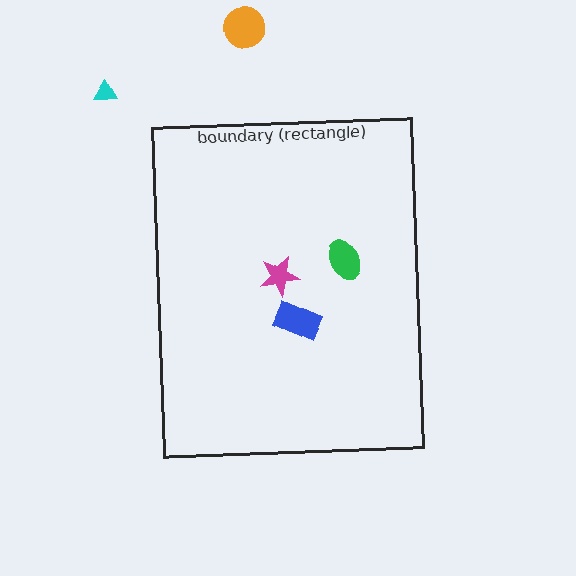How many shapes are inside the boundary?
3 inside, 2 outside.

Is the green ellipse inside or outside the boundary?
Inside.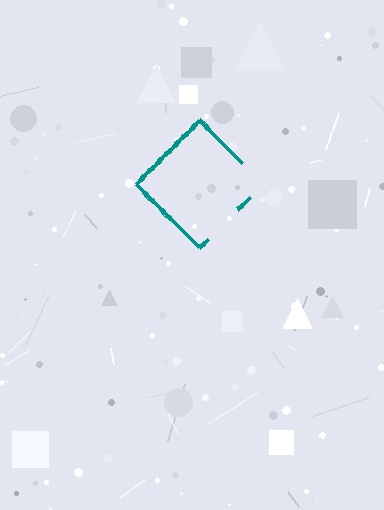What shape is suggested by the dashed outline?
The dashed outline suggests a diamond.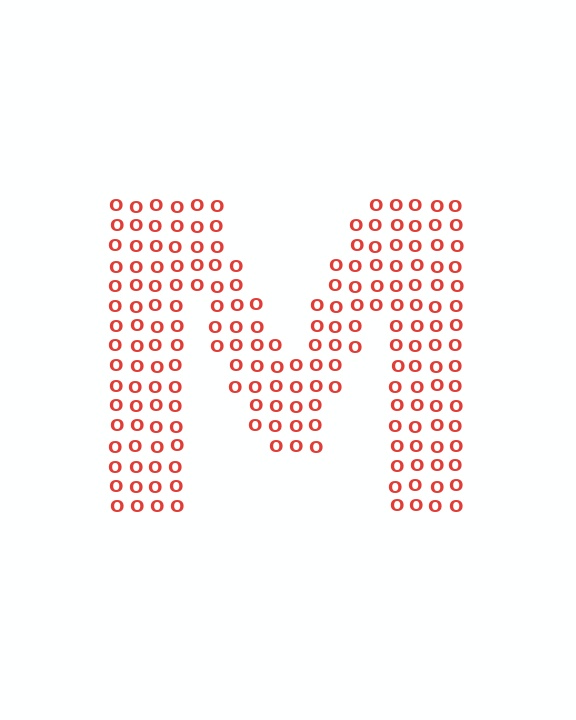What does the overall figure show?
The overall figure shows the letter M.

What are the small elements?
The small elements are letter O's.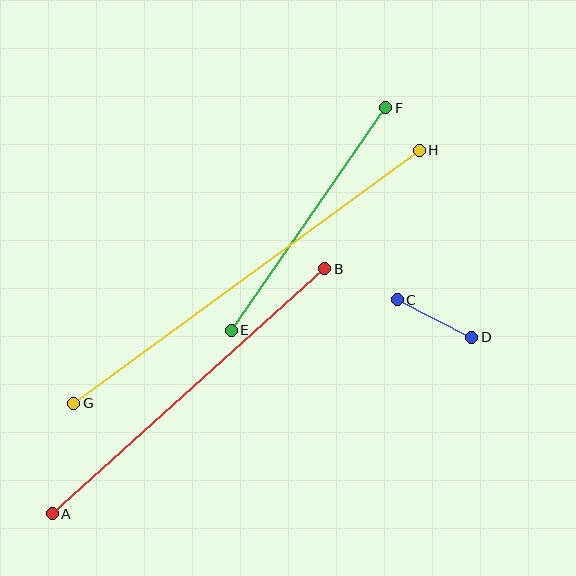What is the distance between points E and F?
The distance is approximately 271 pixels.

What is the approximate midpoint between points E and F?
The midpoint is at approximately (309, 219) pixels.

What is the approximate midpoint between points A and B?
The midpoint is at approximately (188, 391) pixels.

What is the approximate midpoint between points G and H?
The midpoint is at approximately (247, 277) pixels.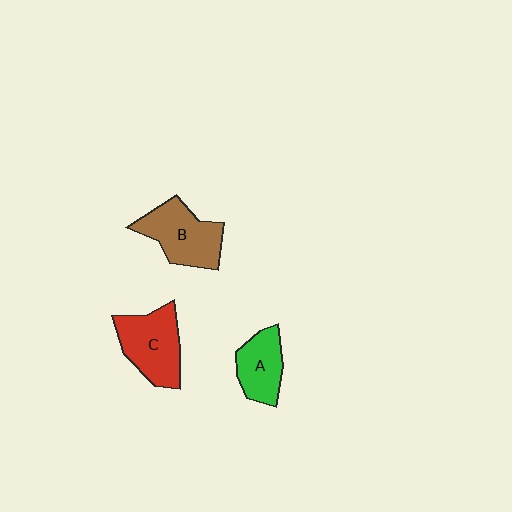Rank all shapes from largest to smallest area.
From largest to smallest: B (brown), C (red), A (green).